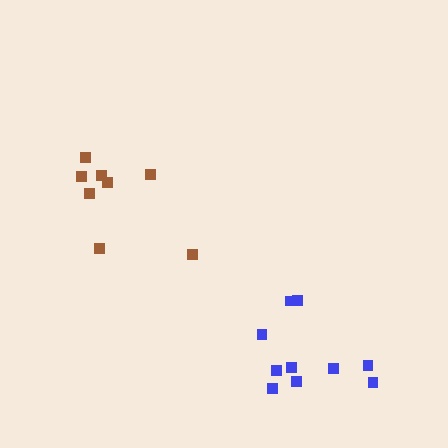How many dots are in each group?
Group 1: 10 dots, Group 2: 8 dots (18 total).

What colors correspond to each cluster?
The clusters are colored: blue, brown.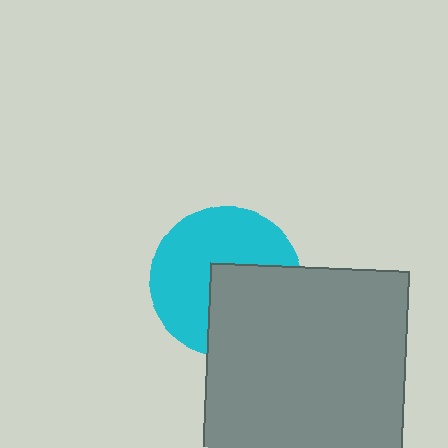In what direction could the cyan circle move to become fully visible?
The cyan circle could move toward the upper-left. That would shift it out from behind the gray square entirely.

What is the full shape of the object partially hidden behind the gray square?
The partially hidden object is a cyan circle.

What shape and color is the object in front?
The object in front is a gray square.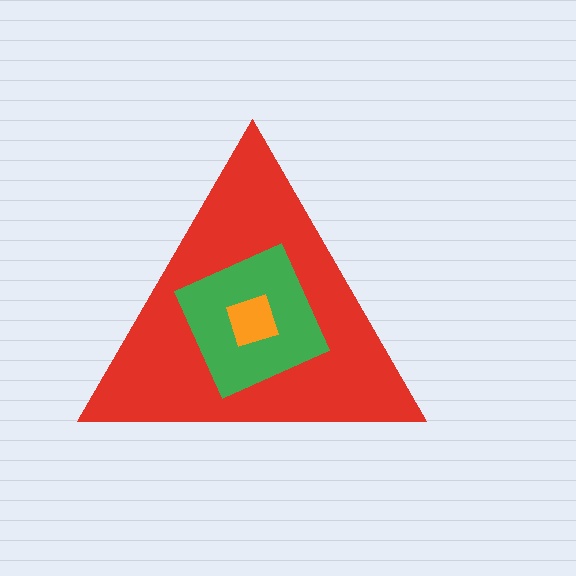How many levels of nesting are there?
3.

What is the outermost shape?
The red triangle.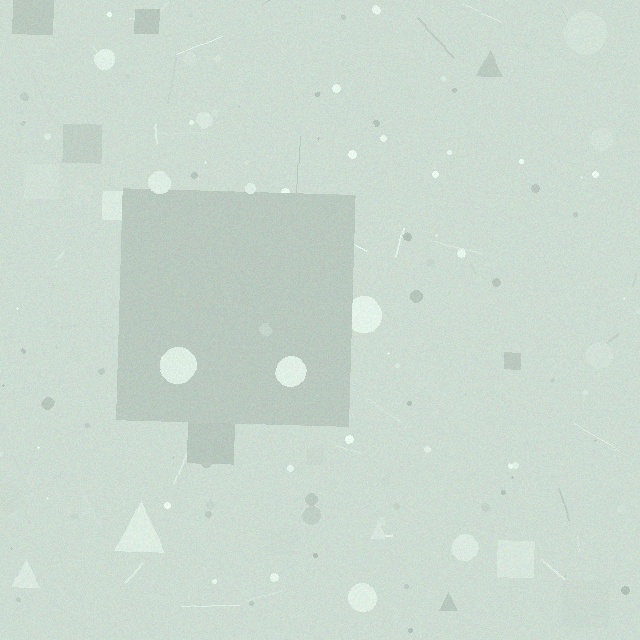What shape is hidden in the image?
A square is hidden in the image.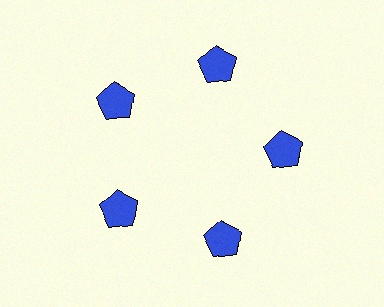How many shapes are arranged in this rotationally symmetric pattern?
There are 5 shapes, arranged in 5 groups of 1.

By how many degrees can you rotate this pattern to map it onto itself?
The pattern maps onto itself every 72 degrees of rotation.